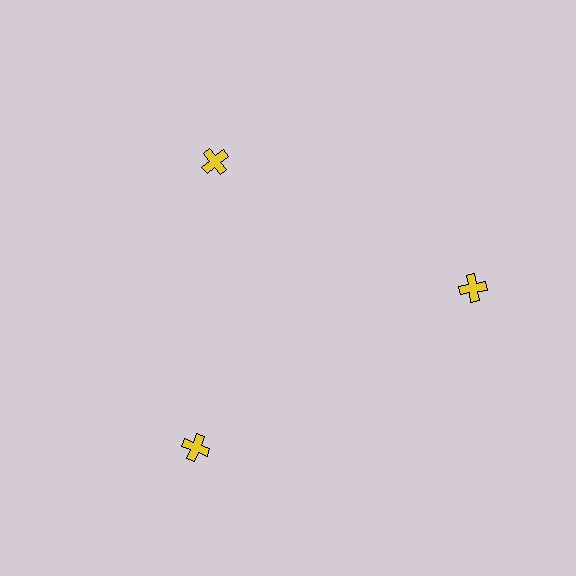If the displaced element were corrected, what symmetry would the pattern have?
It would have 3-fold rotational symmetry — the pattern would map onto itself every 120 degrees.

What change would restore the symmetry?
The symmetry would be restored by moving it outward, back onto the ring so that all 3 crosses sit at equal angles and equal distance from the center.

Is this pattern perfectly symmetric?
No. The 3 yellow crosses are arranged in a ring, but one element near the 11 o'clock position is pulled inward toward the center, breaking the 3-fold rotational symmetry.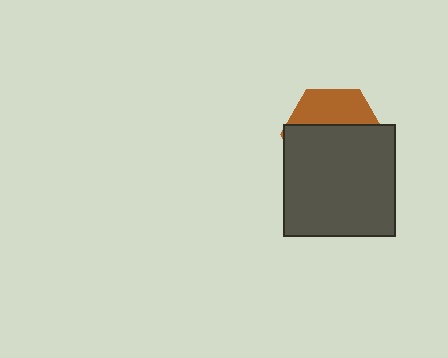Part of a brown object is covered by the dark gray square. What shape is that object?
It is a hexagon.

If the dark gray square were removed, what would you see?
You would see the complete brown hexagon.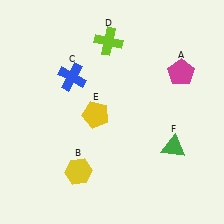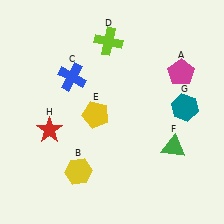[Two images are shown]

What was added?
A teal hexagon (G), a red star (H) were added in Image 2.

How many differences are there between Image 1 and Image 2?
There are 2 differences between the two images.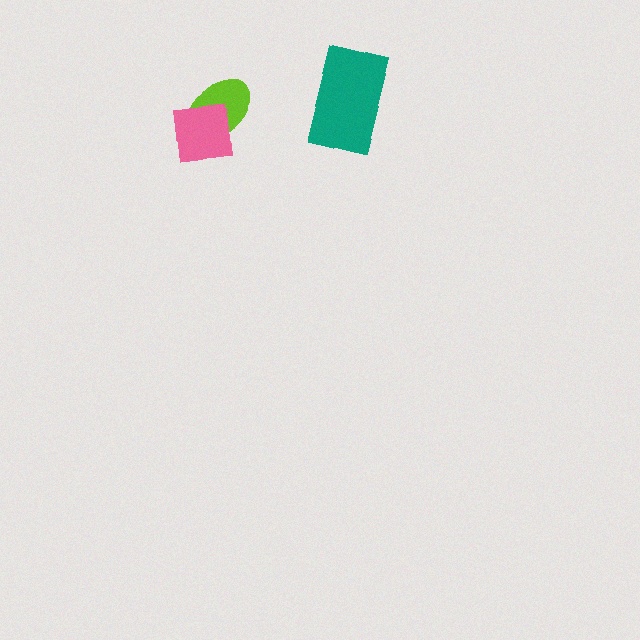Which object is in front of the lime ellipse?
The pink square is in front of the lime ellipse.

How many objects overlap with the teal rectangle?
0 objects overlap with the teal rectangle.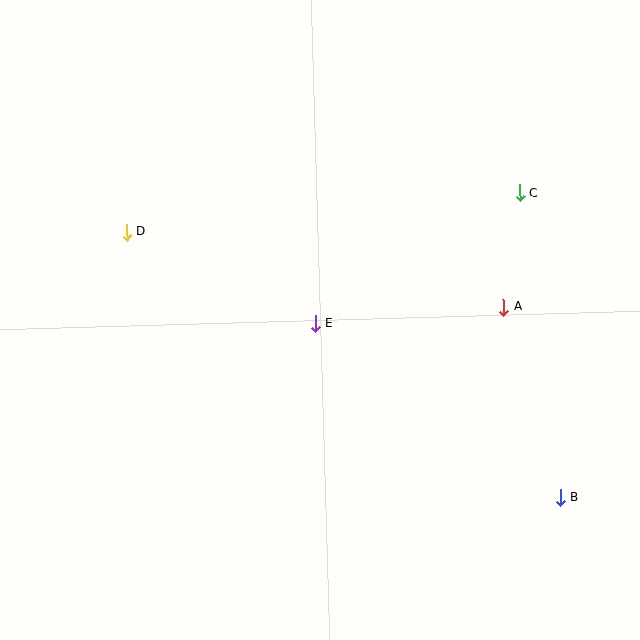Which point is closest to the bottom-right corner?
Point B is closest to the bottom-right corner.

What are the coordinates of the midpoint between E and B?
The midpoint between E and B is at (438, 410).